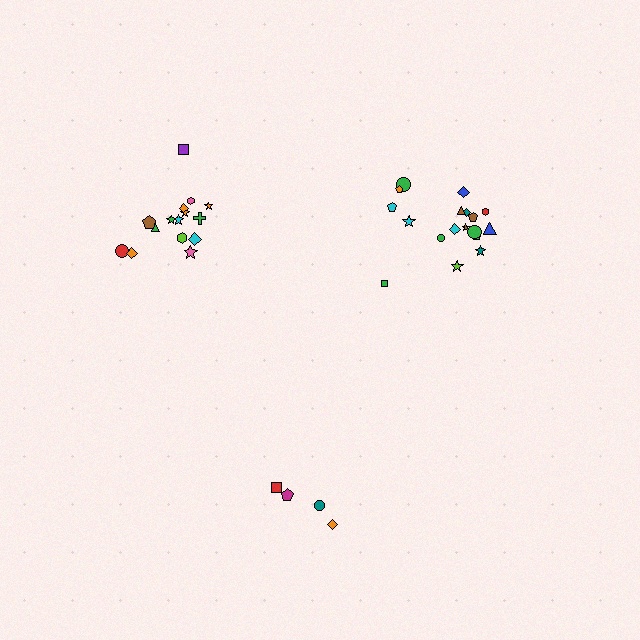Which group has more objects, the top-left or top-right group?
The top-right group.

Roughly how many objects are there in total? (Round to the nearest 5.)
Roughly 35 objects in total.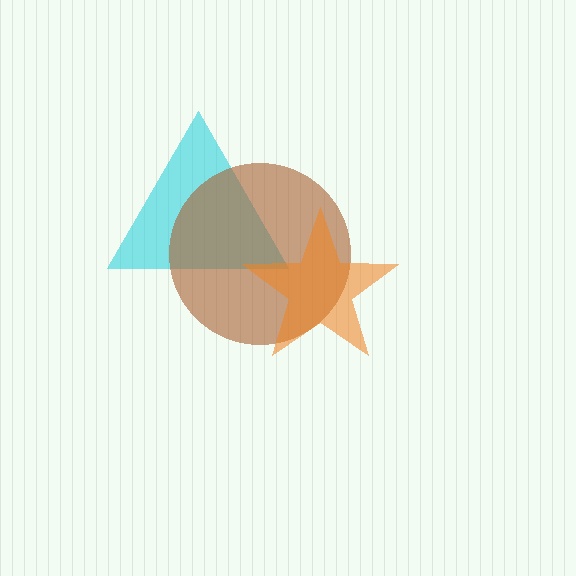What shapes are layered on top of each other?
The layered shapes are: a cyan triangle, a brown circle, an orange star.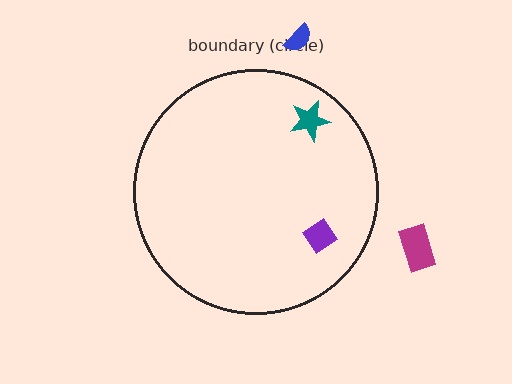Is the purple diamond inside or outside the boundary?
Inside.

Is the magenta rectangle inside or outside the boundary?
Outside.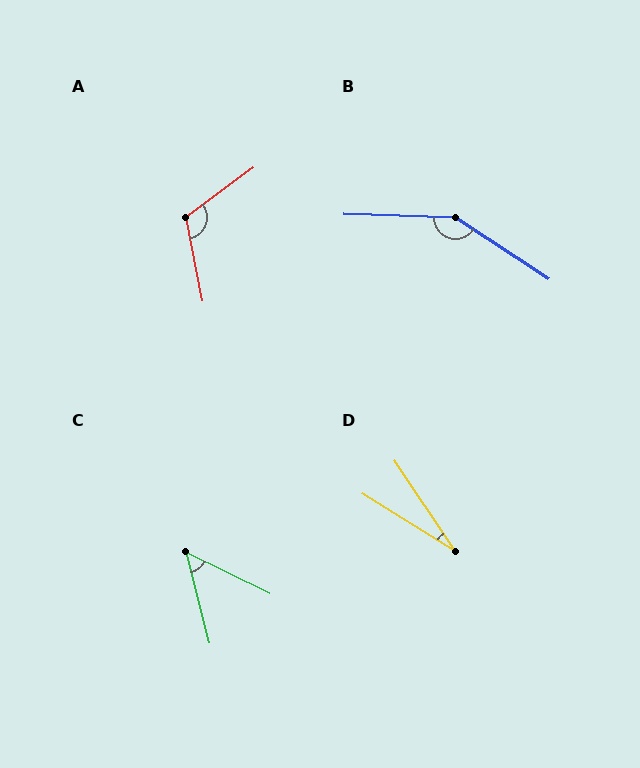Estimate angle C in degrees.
Approximately 49 degrees.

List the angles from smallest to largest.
D (25°), C (49°), A (115°), B (149°).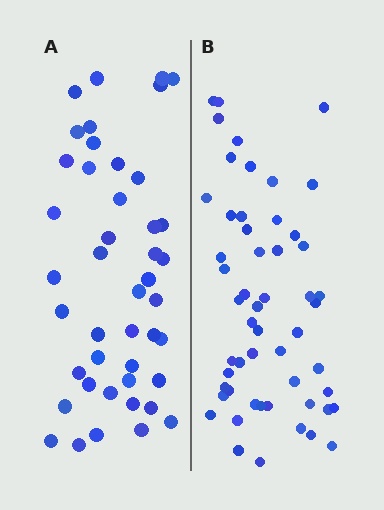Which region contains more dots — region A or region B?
Region B (the right region) has more dots.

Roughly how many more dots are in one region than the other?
Region B has roughly 10 or so more dots than region A.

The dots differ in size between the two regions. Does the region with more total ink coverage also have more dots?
No. Region A has more total ink coverage because its dots are larger, but region B actually contains more individual dots. Total area can be misleading — the number of items is what matters here.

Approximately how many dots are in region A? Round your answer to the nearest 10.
About 40 dots. (The exact count is 44, which rounds to 40.)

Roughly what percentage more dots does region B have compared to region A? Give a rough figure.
About 25% more.